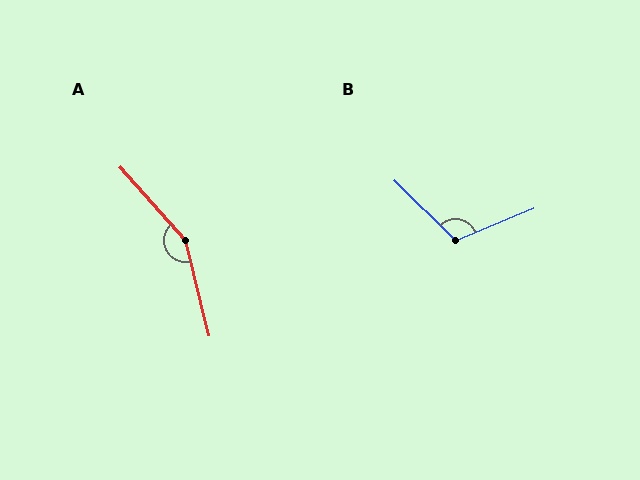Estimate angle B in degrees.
Approximately 113 degrees.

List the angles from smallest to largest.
B (113°), A (152°).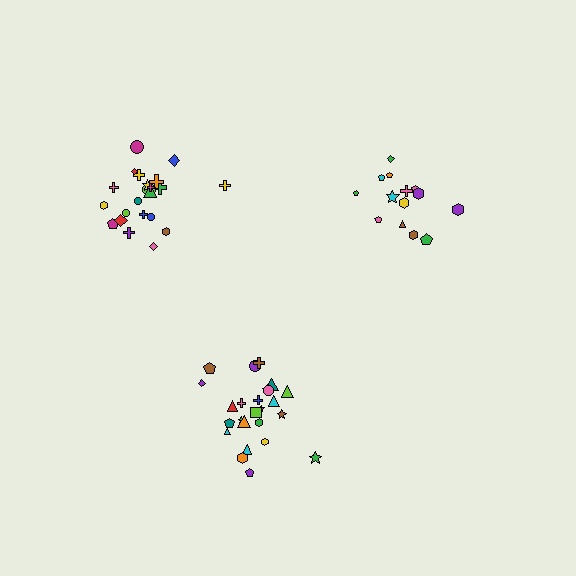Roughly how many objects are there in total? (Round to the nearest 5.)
Roughly 60 objects in total.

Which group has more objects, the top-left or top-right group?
The top-left group.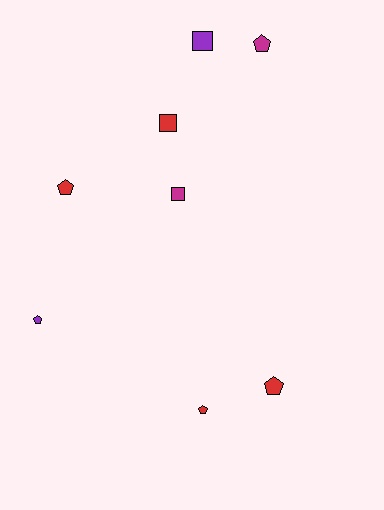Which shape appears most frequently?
Pentagon, with 5 objects.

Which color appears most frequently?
Red, with 4 objects.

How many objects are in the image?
There are 8 objects.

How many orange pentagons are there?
There are no orange pentagons.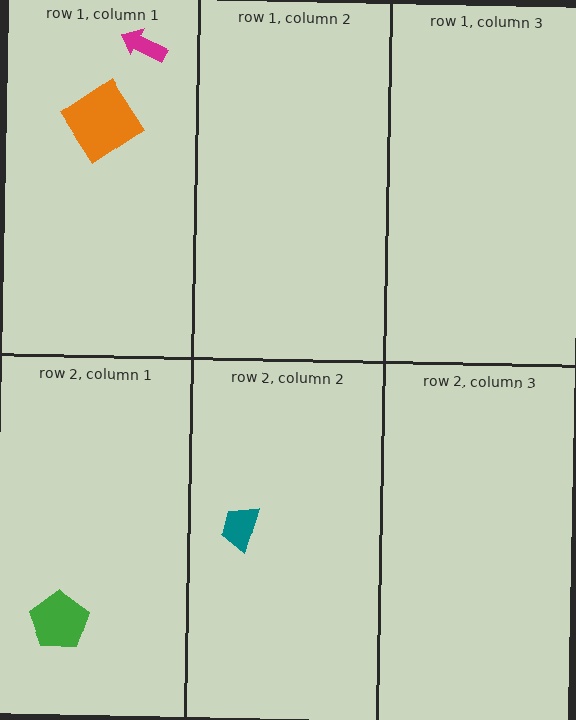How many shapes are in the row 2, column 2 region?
1.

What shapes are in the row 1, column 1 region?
The orange diamond, the magenta arrow.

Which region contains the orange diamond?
The row 1, column 1 region.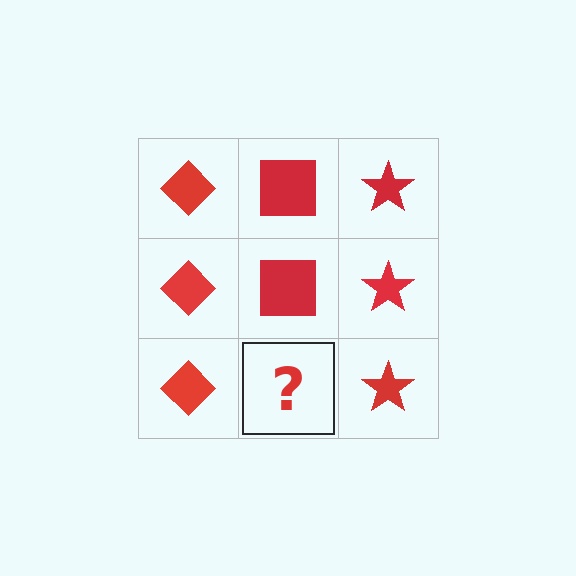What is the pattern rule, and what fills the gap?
The rule is that each column has a consistent shape. The gap should be filled with a red square.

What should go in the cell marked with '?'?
The missing cell should contain a red square.